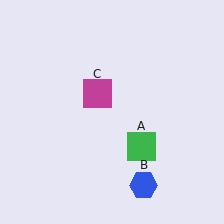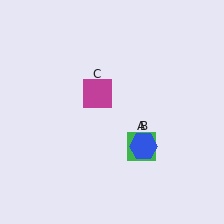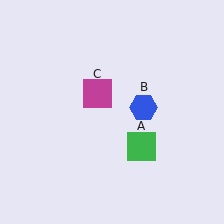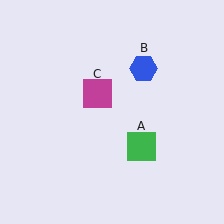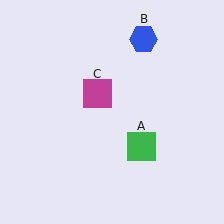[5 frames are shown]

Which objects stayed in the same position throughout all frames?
Green square (object A) and magenta square (object C) remained stationary.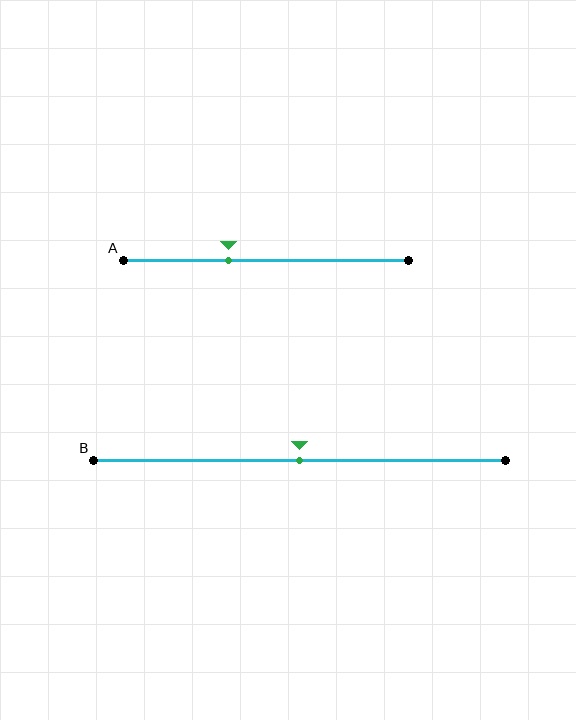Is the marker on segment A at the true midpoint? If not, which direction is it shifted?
No, the marker on segment A is shifted to the left by about 13% of the segment length.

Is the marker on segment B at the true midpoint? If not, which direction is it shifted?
Yes, the marker on segment B is at the true midpoint.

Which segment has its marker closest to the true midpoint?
Segment B has its marker closest to the true midpoint.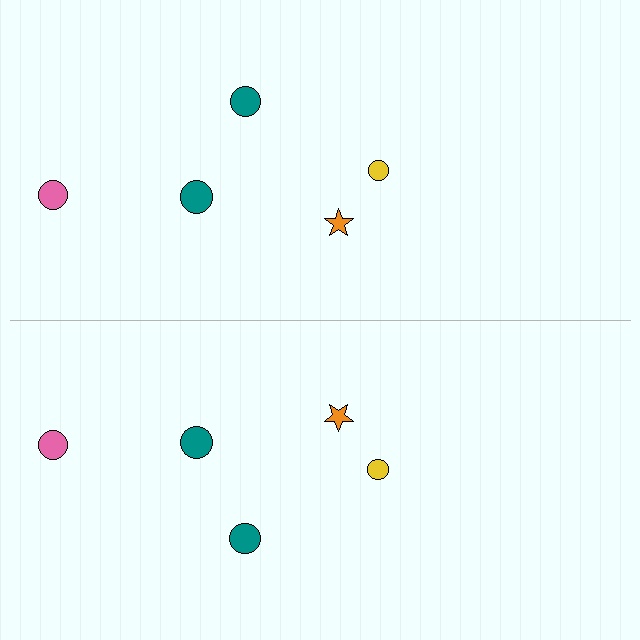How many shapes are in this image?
There are 10 shapes in this image.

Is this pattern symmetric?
Yes, this pattern has bilateral (reflection) symmetry.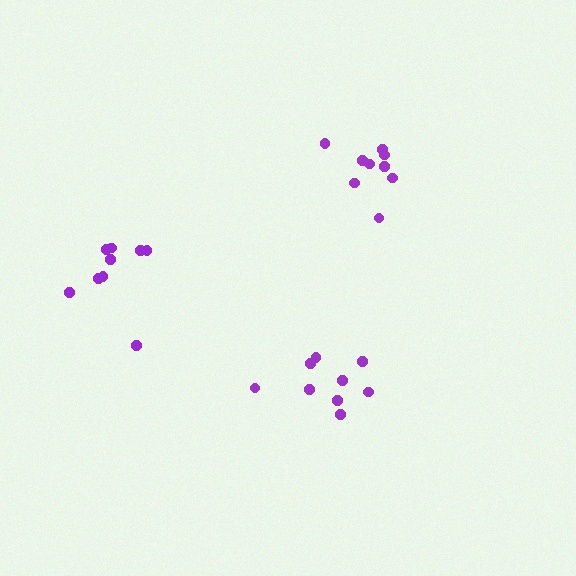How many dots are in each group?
Group 1: 9 dots, Group 2: 9 dots, Group 3: 9 dots (27 total).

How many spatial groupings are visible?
There are 3 spatial groupings.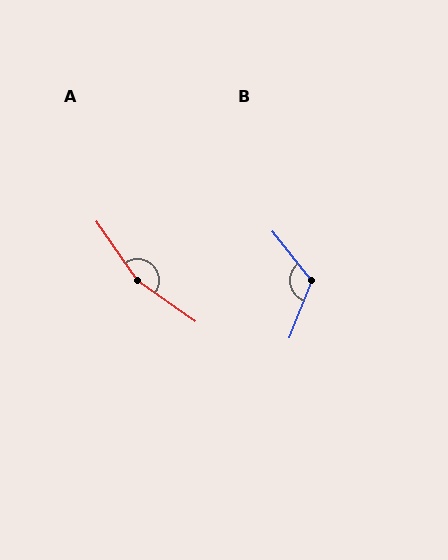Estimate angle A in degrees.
Approximately 159 degrees.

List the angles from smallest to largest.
B (120°), A (159°).